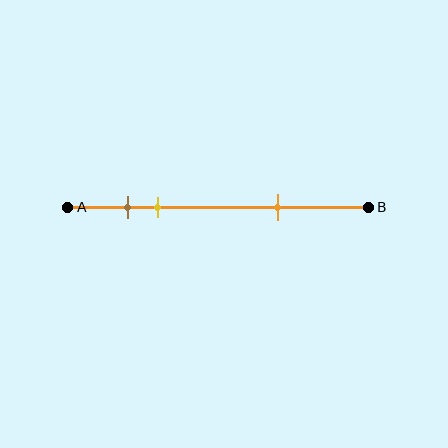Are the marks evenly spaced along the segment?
No, the marks are not evenly spaced.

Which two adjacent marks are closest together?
The brown and yellow marks are the closest adjacent pair.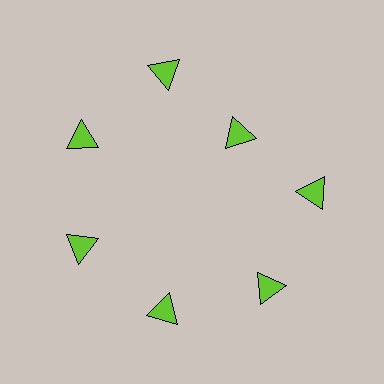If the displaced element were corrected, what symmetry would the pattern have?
It would have 7-fold rotational symmetry — the pattern would map onto itself every 51 degrees.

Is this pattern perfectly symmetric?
No. The 7 lime triangles are arranged in a ring, but one element near the 1 o'clock position is pulled inward toward the center, breaking the 7-fold rotational symmetry.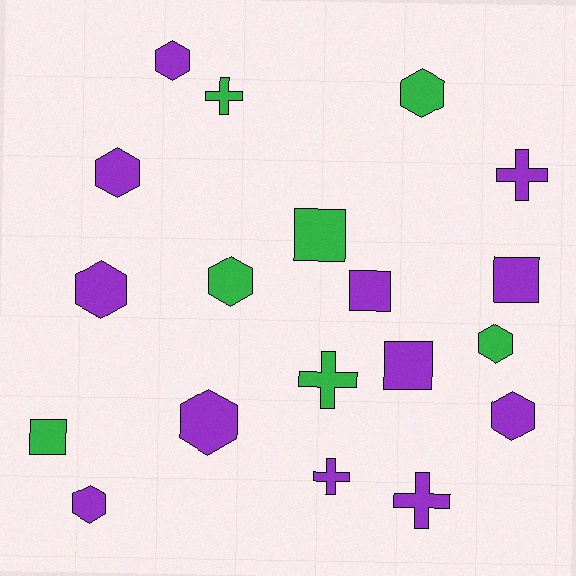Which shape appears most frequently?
Hexagon, with 9 objects.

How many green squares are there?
There are 2 green squares.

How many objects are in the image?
There are 19 objects.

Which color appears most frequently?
Purple, with 12 objects.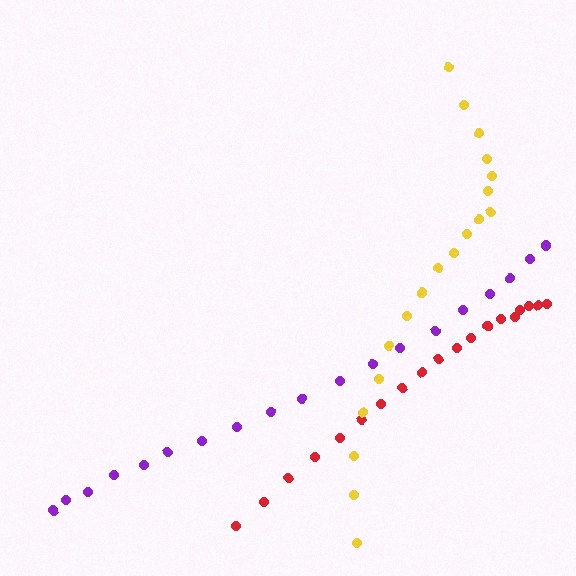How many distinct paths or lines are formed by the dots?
There are 3 distinct paths.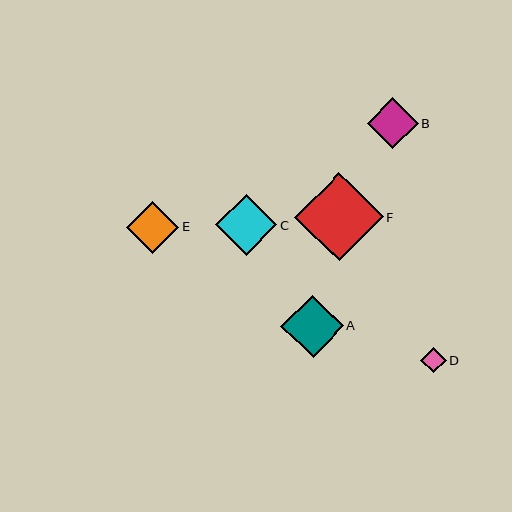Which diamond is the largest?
Diamond F is the largest with a size of approximately 89 pixels.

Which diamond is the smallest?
Diamond D is the smallest with a size of approximately 26 pixels.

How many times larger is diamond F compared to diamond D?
Diamond F is approximately 3.4 times the size of diamond D.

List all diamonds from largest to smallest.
From largest to smallest: F, A, C, E, B, D.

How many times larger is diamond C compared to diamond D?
Diamond C is approximately 2.4 times the size of diamond D.